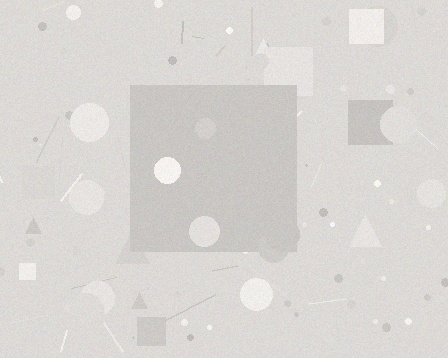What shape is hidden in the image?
A square is hidden in the image.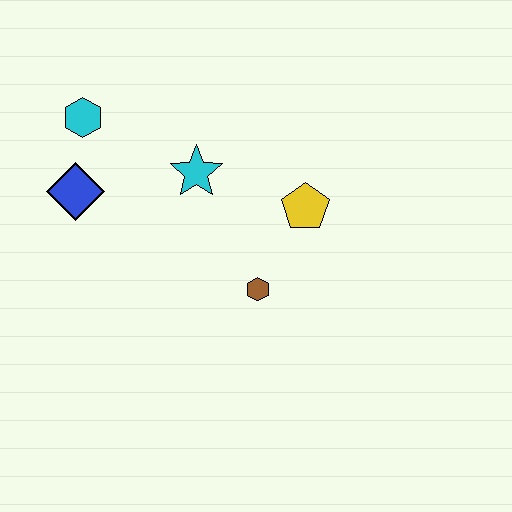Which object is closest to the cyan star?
The yellow pentagon is closest to the cyan star.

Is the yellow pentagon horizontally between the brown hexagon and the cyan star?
No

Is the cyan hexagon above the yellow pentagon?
Yes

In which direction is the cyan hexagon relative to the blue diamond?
The cyan hexagon is above the blue diamond.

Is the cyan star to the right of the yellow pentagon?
No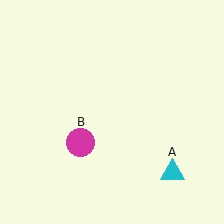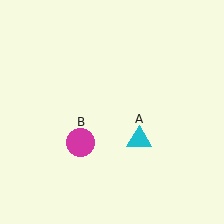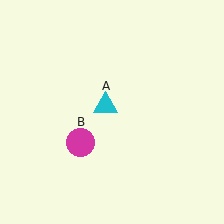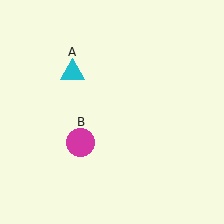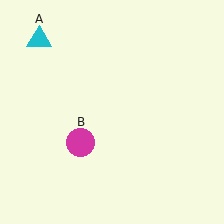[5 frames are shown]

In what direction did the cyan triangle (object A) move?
The cyan triangle (object A) moved up and to the left.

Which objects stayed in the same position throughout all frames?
Magenta circle (object B) remained stationary.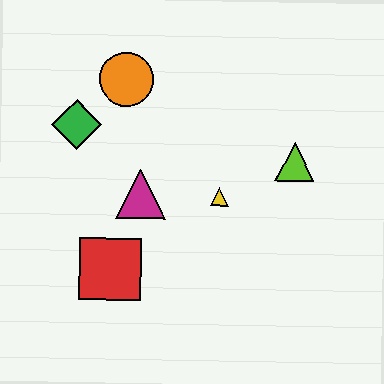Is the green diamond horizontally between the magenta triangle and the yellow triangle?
No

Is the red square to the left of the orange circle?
Yes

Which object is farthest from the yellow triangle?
The green diamond is farthest from the yellow triangle.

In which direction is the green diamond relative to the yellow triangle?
The green diamond is to the left of the yellow triangle.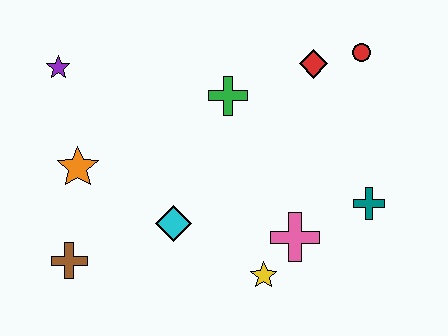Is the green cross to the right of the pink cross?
No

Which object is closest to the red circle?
The red diamond is closest to the red circle.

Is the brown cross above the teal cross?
No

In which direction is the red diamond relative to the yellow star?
The red diamond is above the yellow star.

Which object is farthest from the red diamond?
The brown cross is farthest from the red diamond.